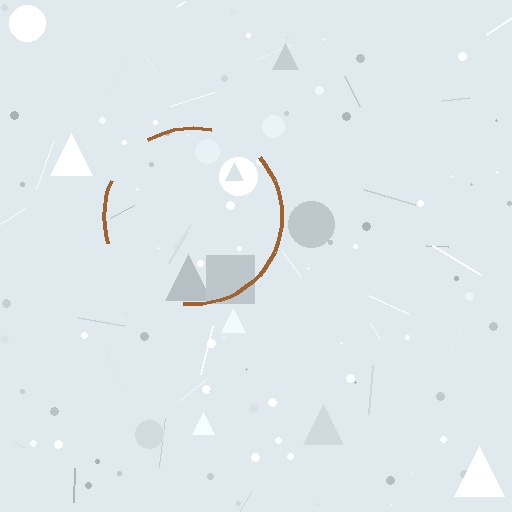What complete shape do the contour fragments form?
The contour fragments form a circle.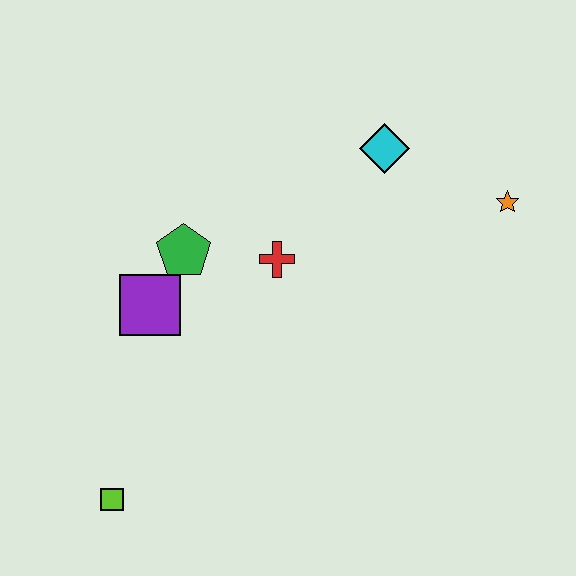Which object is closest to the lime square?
The purple square is closest to the lime square.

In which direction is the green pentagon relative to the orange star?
The green pentagon is to the left of the orange star.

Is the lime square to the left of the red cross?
Yes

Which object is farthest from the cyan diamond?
The lime square is farthest from the cyan diamond.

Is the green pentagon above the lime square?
Yes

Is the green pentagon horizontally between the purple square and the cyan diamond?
Yes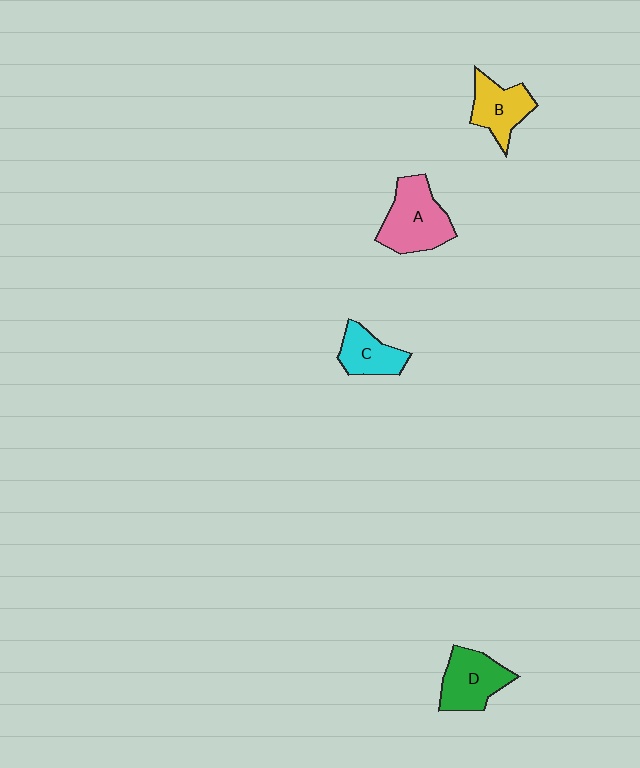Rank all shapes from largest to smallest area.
From largest to smallest: A (pink), D (green), B (yellow), C (cyan).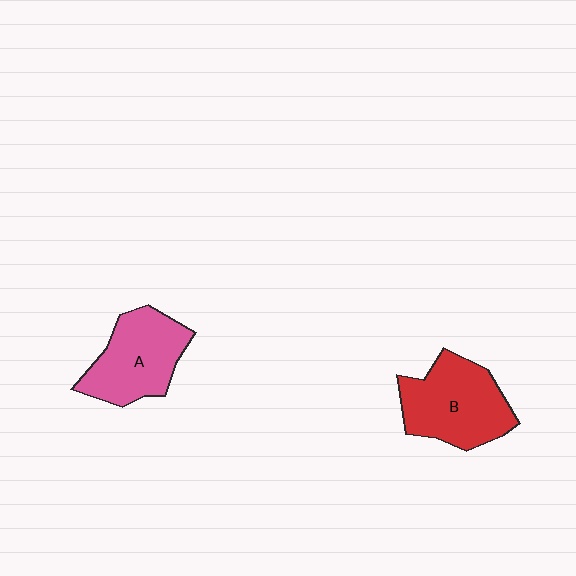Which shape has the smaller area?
Shape A (pink).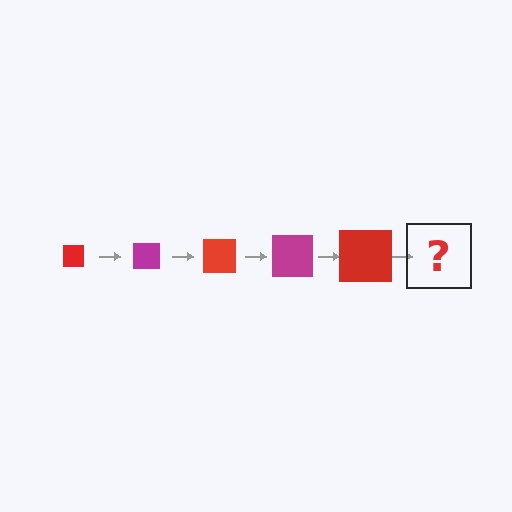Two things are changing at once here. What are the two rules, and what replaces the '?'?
The two rules are that the square grows larger each step and the color cycles through red and magenta. The '?' should be a magenta square, larger than the previous one.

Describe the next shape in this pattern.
It should be a magenta square, larger than the previous one.